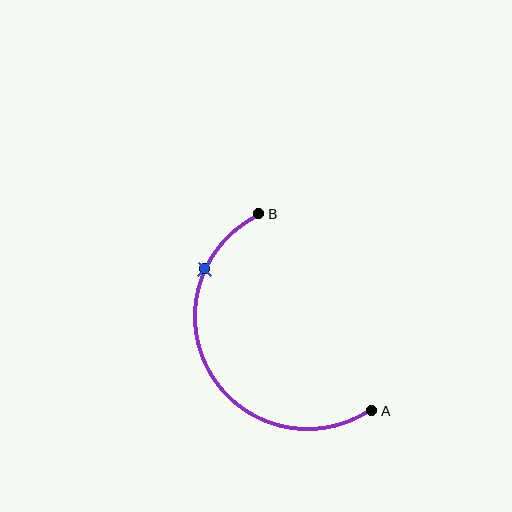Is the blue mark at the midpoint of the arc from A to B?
No. The blue mark lies on the arc but is closer to endpoint B. The arc midpoint would be at the point on the curve equidistant along the arc from both A and B.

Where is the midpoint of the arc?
The arc midpoint is the point on the curve farthest from the straight line joining A and B. It sits to the left of that line.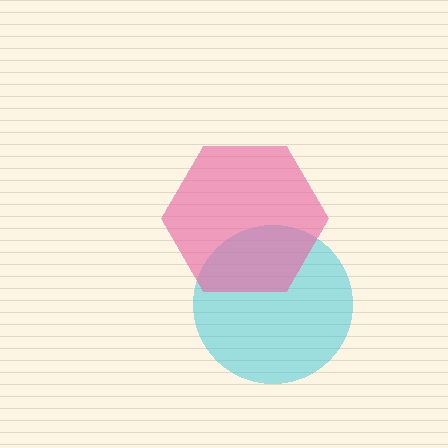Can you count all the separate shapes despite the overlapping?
Yes, there are 2 separate shapes.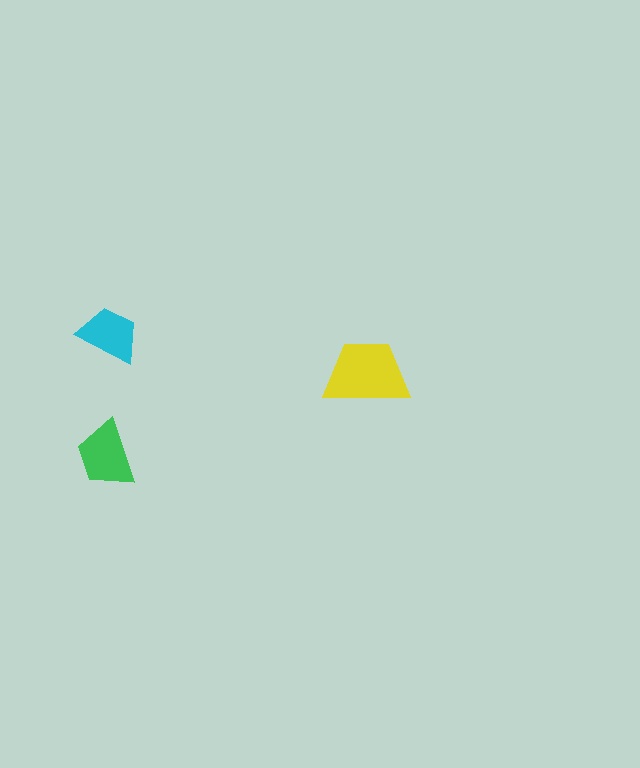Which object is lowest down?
The green trapezoid is bottommost.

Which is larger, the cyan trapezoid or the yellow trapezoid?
The yellow one.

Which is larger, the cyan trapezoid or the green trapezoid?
The green one.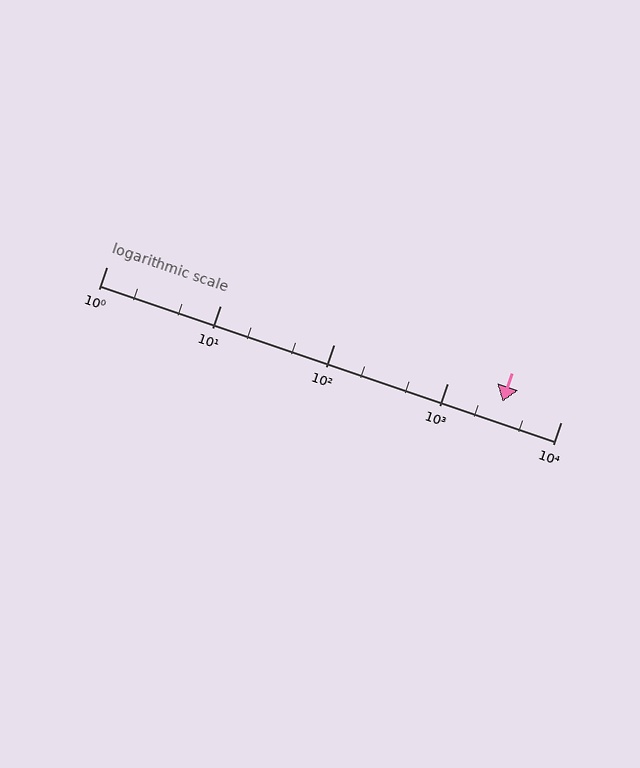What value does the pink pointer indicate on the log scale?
The pointer indicates approximately 3100.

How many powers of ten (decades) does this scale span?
The scale spans 4 decades, from 1 to 10000.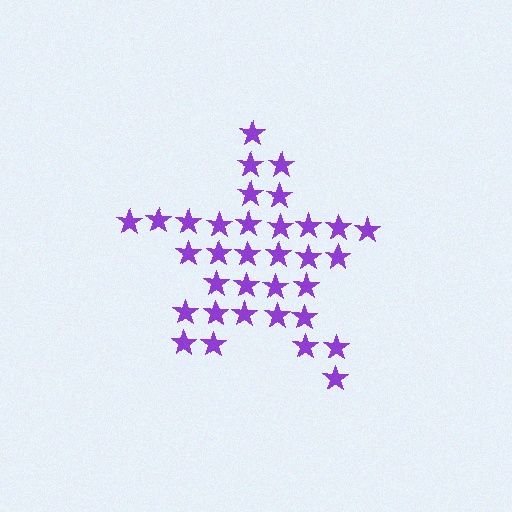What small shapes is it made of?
It is made of small stars.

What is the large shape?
The large shape is a star.